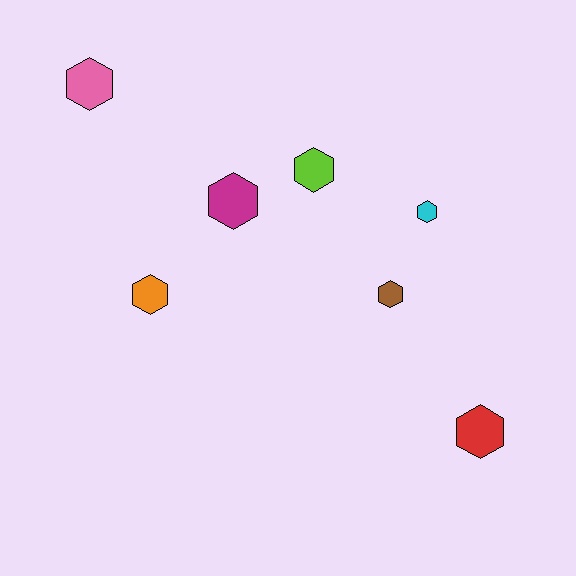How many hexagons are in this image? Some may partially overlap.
There are 7 hexagons.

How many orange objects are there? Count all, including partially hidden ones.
There is 1 orange object.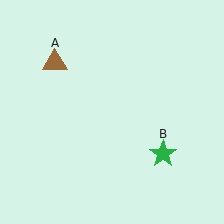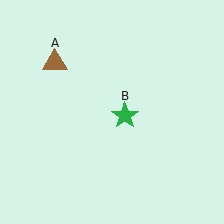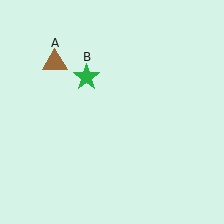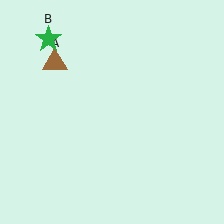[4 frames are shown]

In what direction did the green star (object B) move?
The green star (object B) moved up and to the left.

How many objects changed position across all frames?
1 object changed position: green star (object B).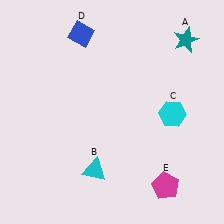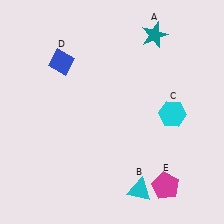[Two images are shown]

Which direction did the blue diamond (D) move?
The blue diamond (D) moved down.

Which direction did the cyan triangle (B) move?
The cyan triangle (B) moved right.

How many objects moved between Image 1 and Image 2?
3 objects moved between the two images.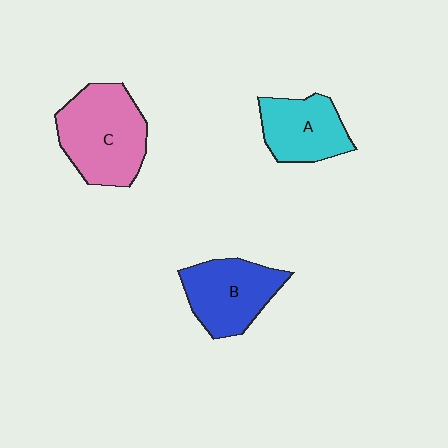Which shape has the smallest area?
Shape A (cyan).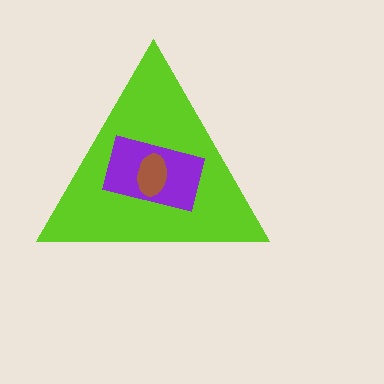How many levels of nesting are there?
3.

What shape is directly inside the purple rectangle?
The brown ellipse.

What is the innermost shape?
The brown ellipse.